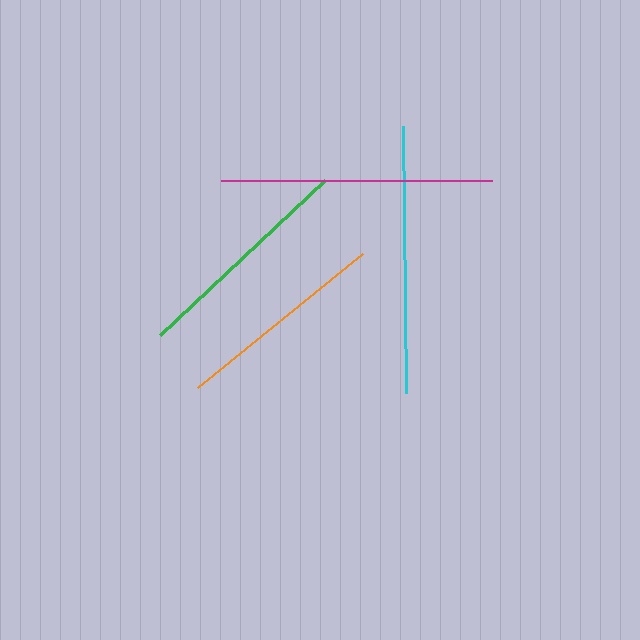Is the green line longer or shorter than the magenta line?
The magenta line is longer than the green line.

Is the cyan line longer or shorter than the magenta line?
The magenta line is longer than the cyan line.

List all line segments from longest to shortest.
From longest to shortest: magenta, cyan, green, orange.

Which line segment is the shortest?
The orange line is the shortest at approximately 213 pixels.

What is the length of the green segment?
The green segment is approximately 227 pixels long.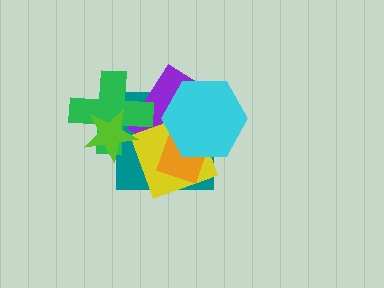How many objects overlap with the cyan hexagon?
4 objects overlap with the cyan hexagon.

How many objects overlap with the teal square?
6 objects overlap with the teal square.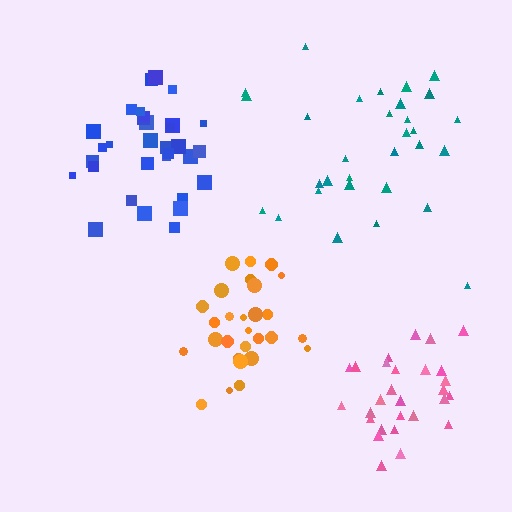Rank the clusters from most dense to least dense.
orange, pink, blue, teal.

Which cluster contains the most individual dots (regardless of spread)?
Blue (32).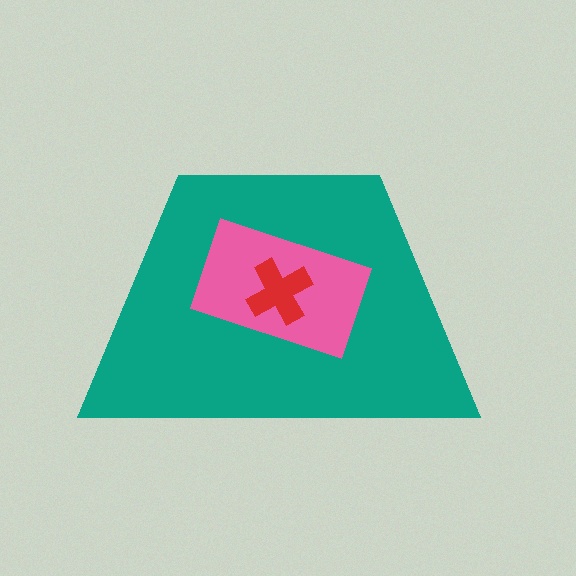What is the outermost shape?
The teal trapezoid.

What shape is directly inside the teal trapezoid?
The pink rectangle.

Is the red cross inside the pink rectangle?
Yes.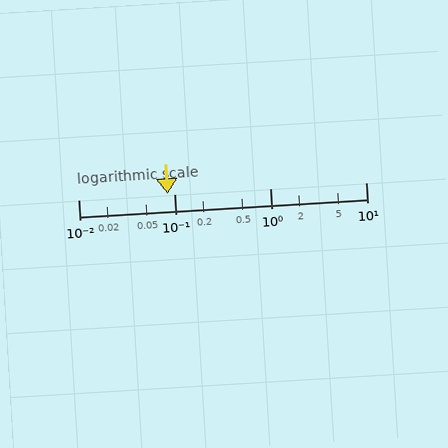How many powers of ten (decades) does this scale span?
The scale spans 3 decades, from 0.01 to 10.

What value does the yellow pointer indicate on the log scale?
The pointer indicates approximately 0.086.